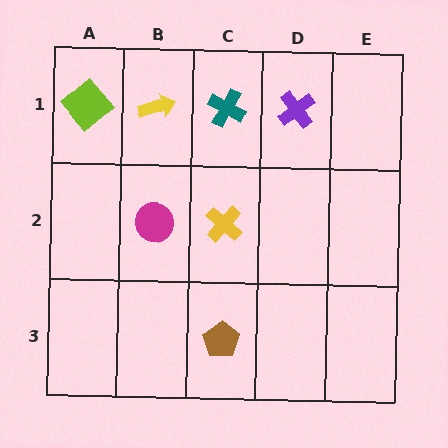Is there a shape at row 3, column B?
No, that cell is empty.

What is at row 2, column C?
A yellow cross.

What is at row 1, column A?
A lime diamond.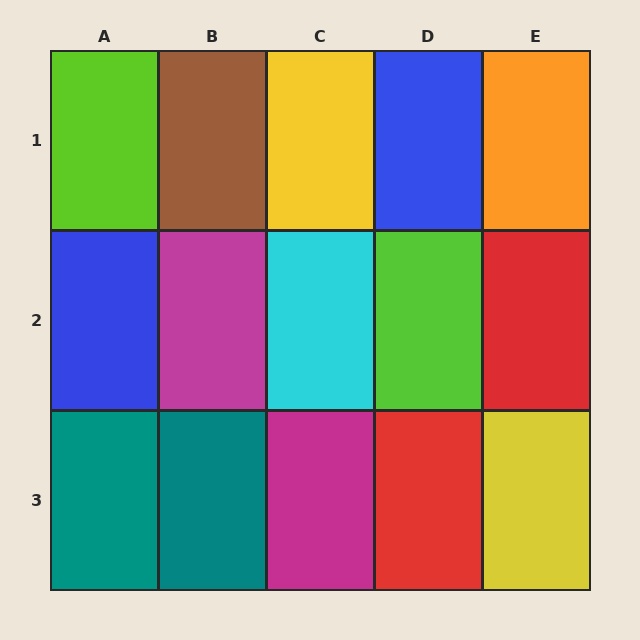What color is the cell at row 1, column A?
Lime.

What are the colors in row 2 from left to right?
Blue, magenta, cyan, lime, red.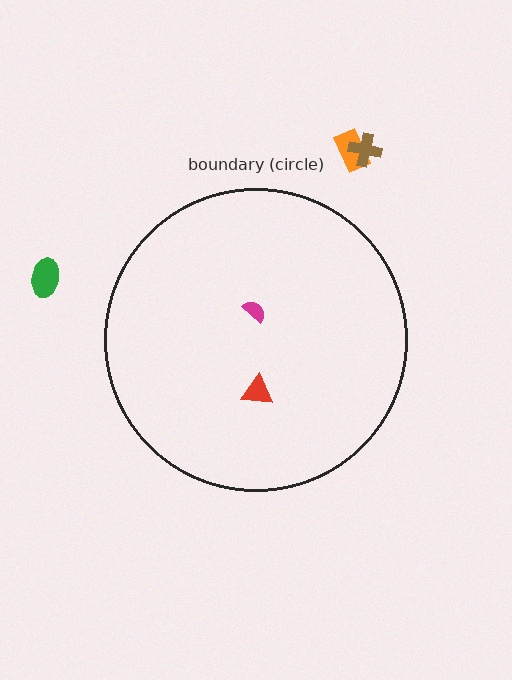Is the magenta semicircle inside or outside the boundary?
Inside.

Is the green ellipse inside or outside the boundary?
Outside.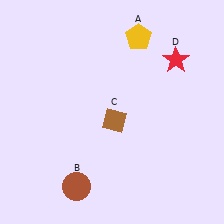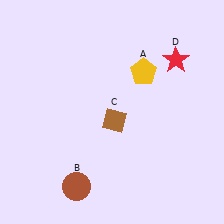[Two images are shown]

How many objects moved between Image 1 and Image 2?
1 object moved between the two images.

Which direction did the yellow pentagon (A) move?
The yellow pentagon (A) moved down.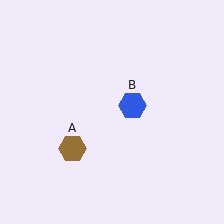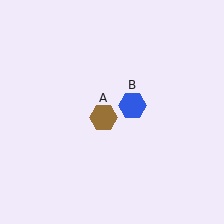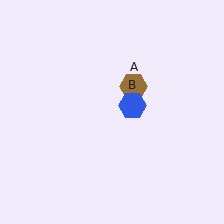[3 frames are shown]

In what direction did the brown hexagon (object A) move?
The brown hexagon (object A) moved up and to the right.